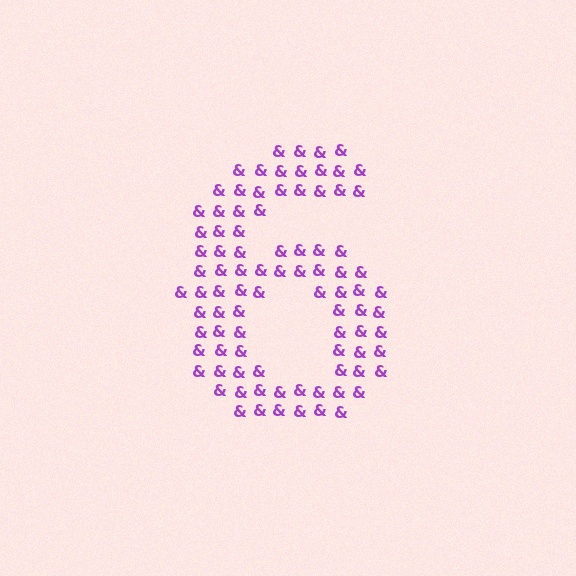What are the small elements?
The small elements are ampersands.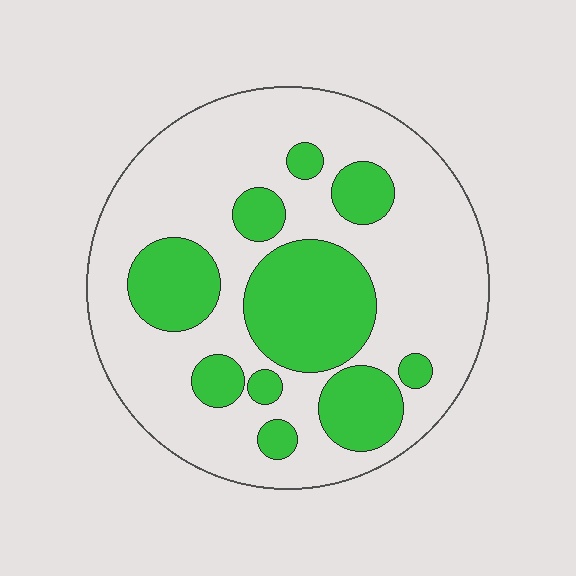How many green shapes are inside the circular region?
10.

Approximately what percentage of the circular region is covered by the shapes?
Approximately 30%.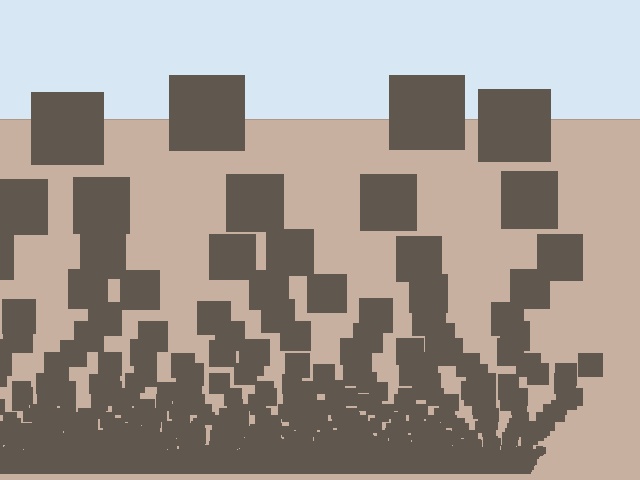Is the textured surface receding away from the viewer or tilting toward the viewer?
The surface appears to tilt toward the viewer. Texture elements get larger and sparser toward the top.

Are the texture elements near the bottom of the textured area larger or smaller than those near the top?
Smaller. The gradient is inverted — elements near the bottom are smaller and denser.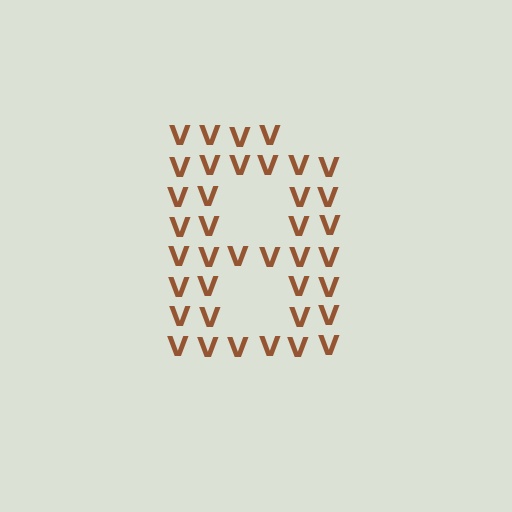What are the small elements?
The small elements are letter V's.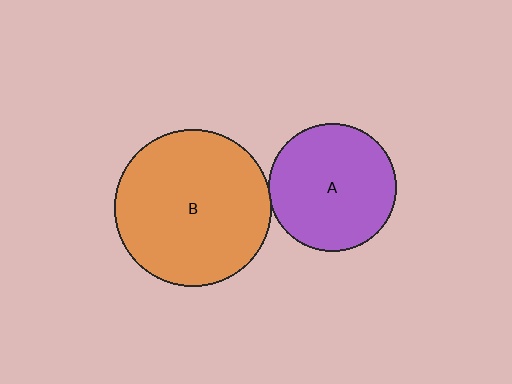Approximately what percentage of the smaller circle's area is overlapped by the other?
Approximately 5%.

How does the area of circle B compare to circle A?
Approximately 1.5 times.